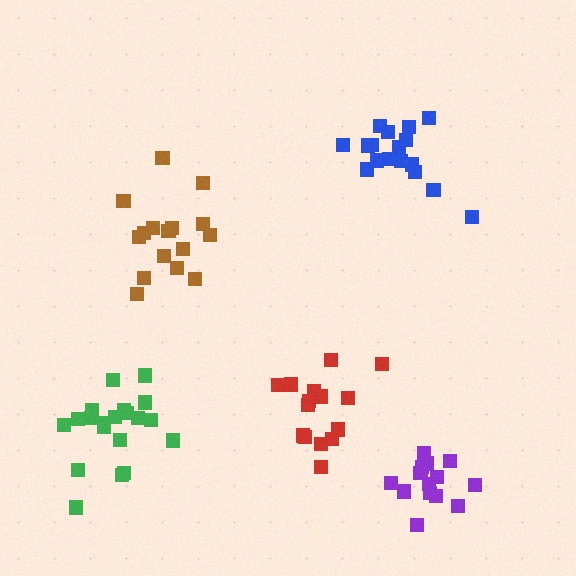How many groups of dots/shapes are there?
There are 5 groups.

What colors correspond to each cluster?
The clusters are colored: green, red, brown, purple, blue.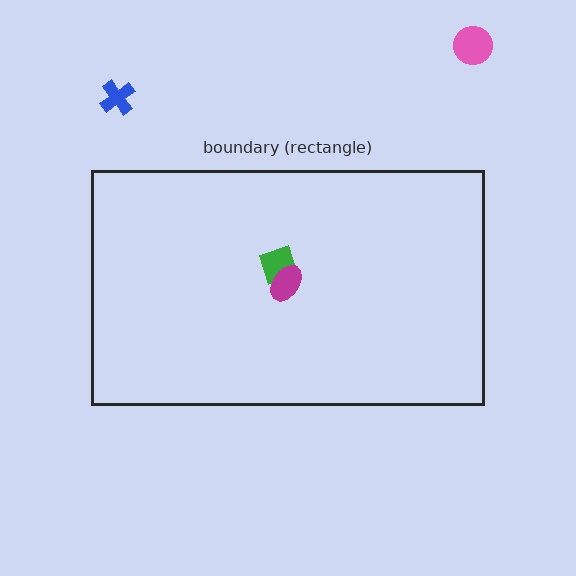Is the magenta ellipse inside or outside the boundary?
Inside.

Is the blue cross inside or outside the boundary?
Outside.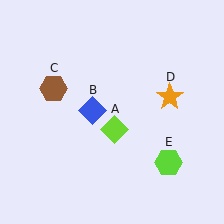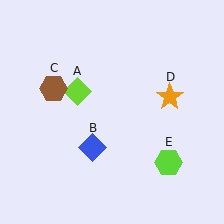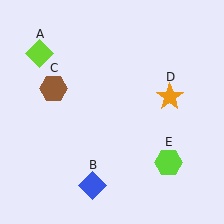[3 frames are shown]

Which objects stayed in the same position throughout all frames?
Brown hexagon (object C) and orange star (object D) and lime hexagon (object E) remained stationary.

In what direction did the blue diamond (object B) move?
The blue diamond (object B) moved down.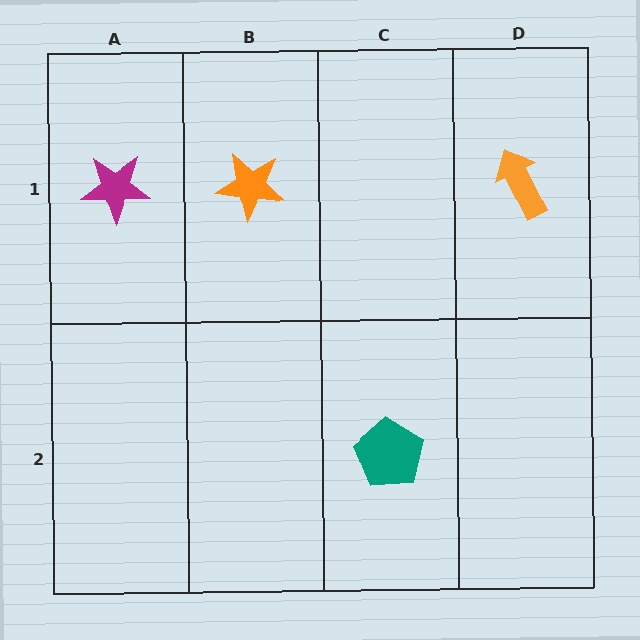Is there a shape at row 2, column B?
No, that cell is empty.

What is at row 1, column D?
An orange arrow.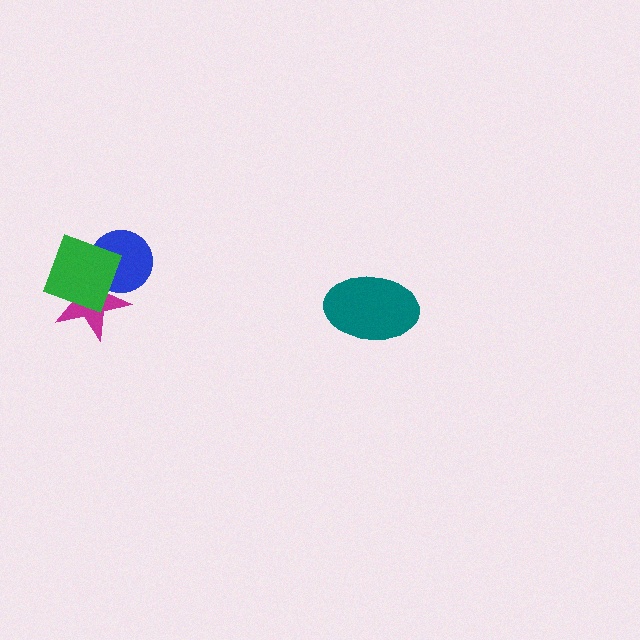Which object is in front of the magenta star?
The green diamond is in front of the magenta star.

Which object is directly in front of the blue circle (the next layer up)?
The magenta star is directly in front of the blue circle.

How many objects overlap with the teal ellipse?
0 objects overlap with the teal ellipse.